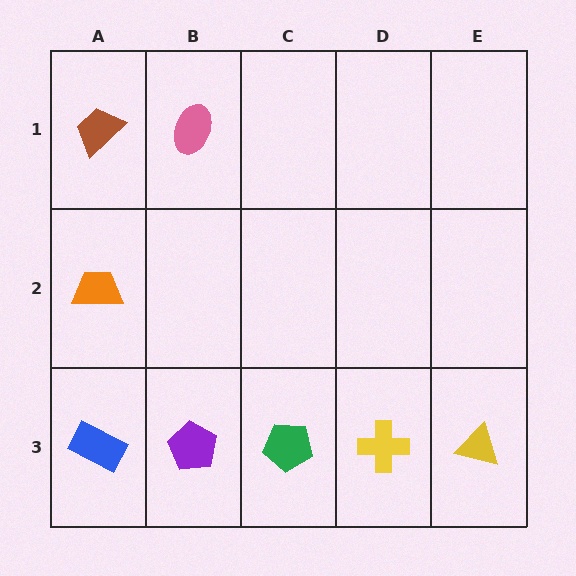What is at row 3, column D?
A yellow cross.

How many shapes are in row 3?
5 shapes.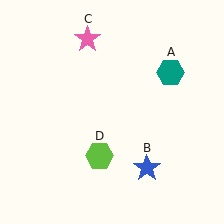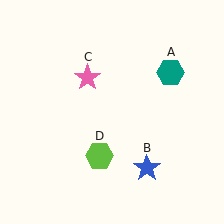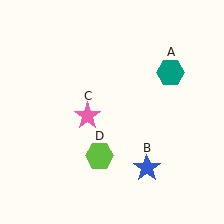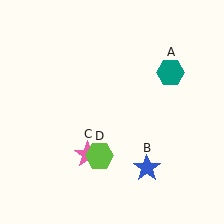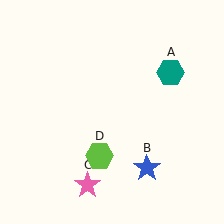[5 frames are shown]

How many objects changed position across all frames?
1 object changed position: pink star (object C).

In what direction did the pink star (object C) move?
The pink star (object C) moved down.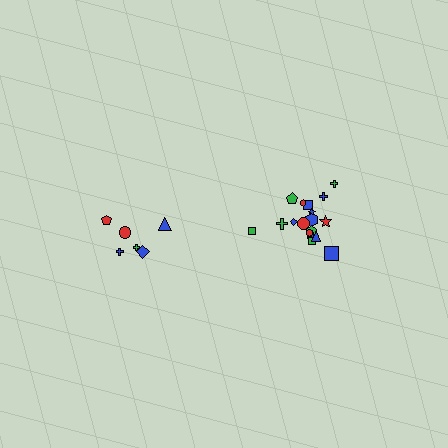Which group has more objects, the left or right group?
The right group.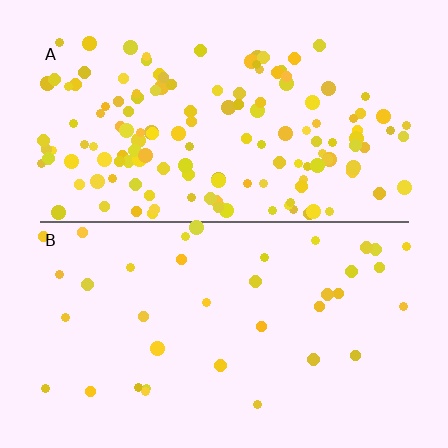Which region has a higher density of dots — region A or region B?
A (the top).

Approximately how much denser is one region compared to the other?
Approximately 3.9× — region A over region B.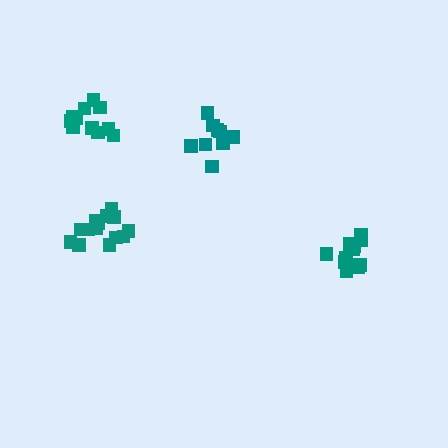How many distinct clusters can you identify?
There are 4 distinct clusters.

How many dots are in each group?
Group 1: 11 dots, Group 2: 9 dots, Group 3: 12 dots, Group 4: 14 dots (46 total).